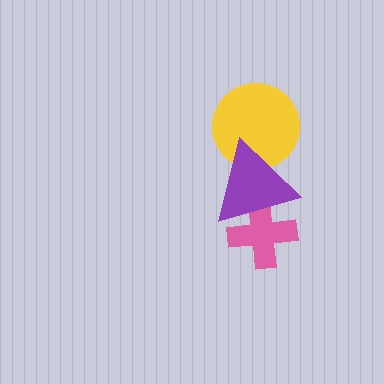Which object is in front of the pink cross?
The purple triangle is in front of the pink cross.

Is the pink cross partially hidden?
Yes, it is partially covered by another shape.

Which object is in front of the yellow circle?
The purple triangle is in front of the yellow circle.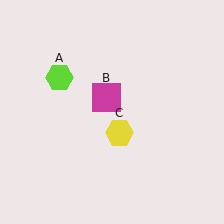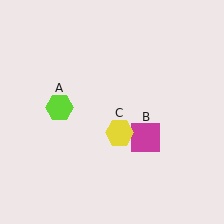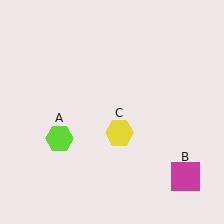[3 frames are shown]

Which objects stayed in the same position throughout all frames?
Yellow hexagon (object C) remained stationary.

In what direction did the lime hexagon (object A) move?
The lime hexagon (object A) moved down.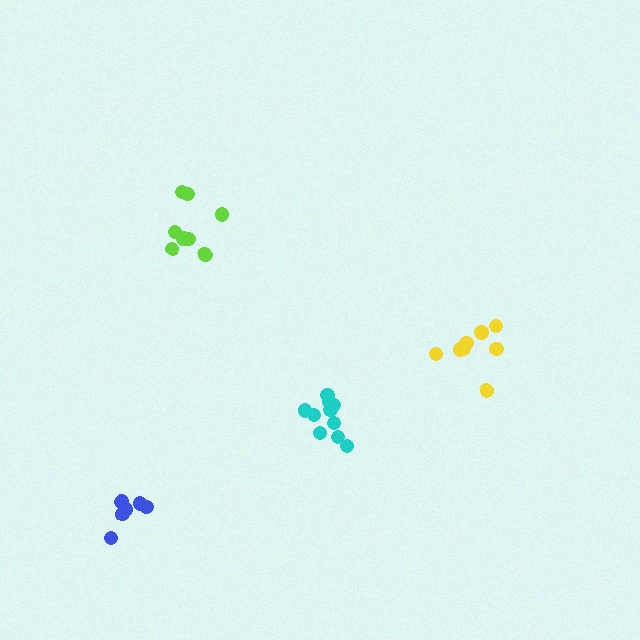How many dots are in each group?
Group 1: 8 dots, Group 2: 10 dots, Group 3: 6 dots, Group 4: 8 dots (32 total).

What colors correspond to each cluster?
The clusters are colored: lime, cyan, blue, yellow.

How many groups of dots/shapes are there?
There are 4 groups.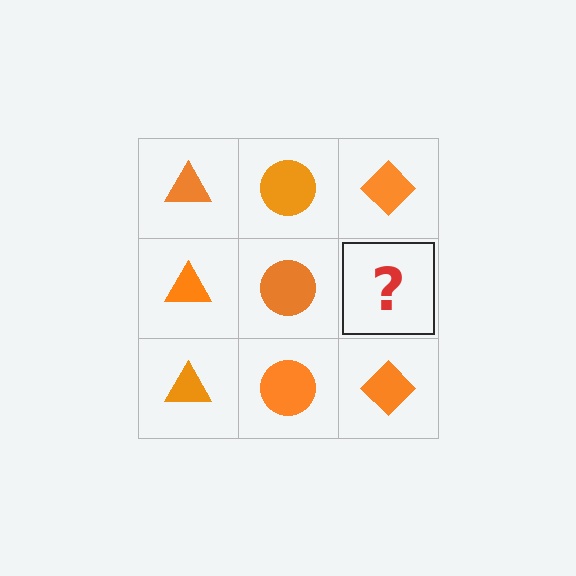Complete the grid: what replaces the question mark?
The question mark should be replaced with an orange diamond.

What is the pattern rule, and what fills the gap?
The rule is that each column has a consistent shape. The gap should be filled with an orange diamond.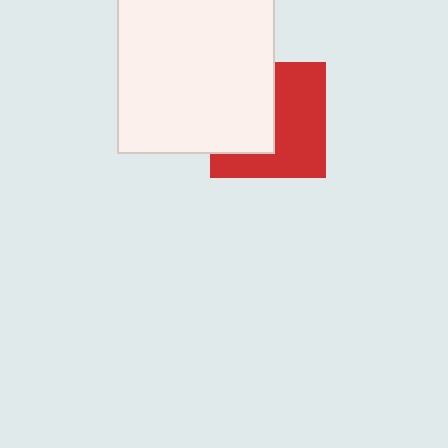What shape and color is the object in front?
The object in front is a white square.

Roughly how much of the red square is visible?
About half of it is visible (roughly 55%).